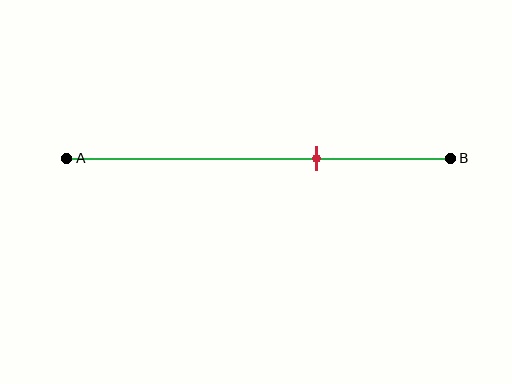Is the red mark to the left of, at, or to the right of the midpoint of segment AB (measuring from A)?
The red mark is to the right of the midpoint of segment AB.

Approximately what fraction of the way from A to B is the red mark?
The red mark is approximately 65% of the way from A to B.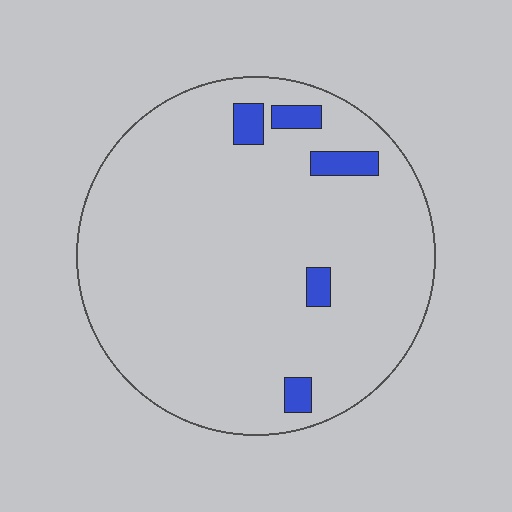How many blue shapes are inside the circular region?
5.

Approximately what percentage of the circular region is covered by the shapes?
Approximately 5%.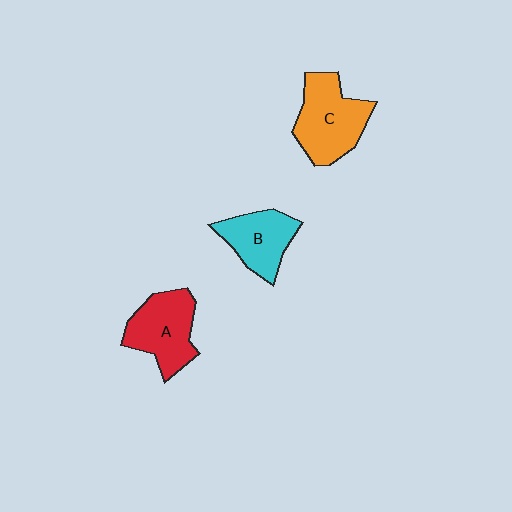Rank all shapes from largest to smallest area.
From largest to smallest: C (orange), A (red), B (cyan).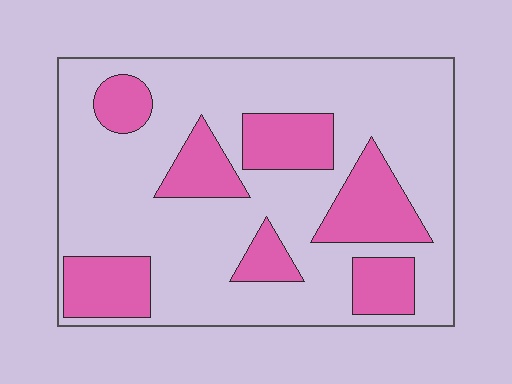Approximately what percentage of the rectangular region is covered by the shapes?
Approximately 30%.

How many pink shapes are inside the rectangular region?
7.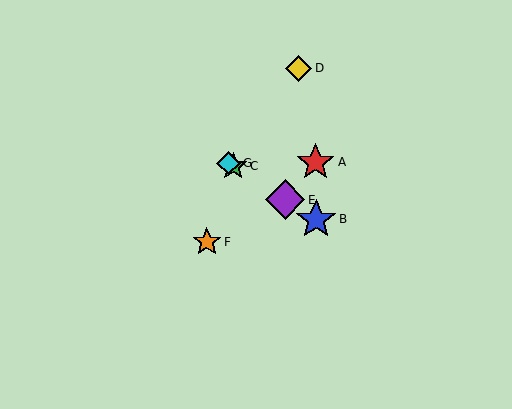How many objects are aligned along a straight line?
4 objects (B, C, E, G) are aligned along a straight line.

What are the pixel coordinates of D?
Object D is at (299, 68).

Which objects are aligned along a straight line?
Objects B, C, E, G are aligned along a straight line.